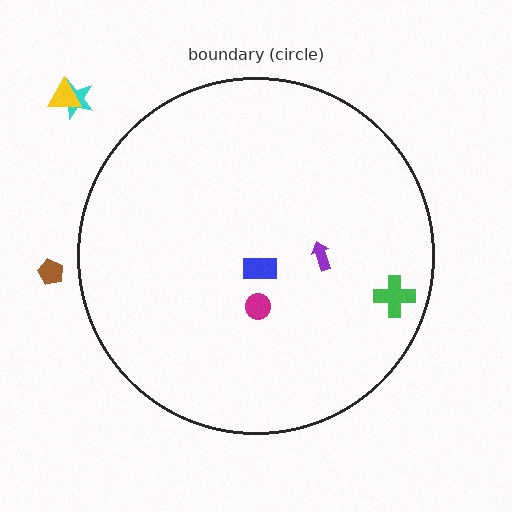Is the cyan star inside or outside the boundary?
Outside.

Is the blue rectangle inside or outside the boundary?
Inside.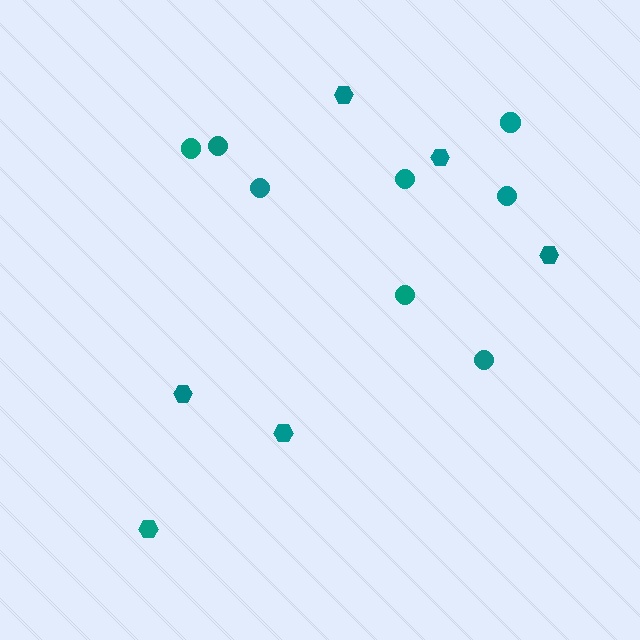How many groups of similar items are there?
There are 2 groups: one group of hexagons (6) and one group of circles (8).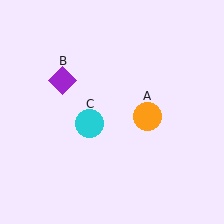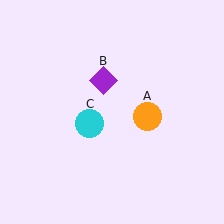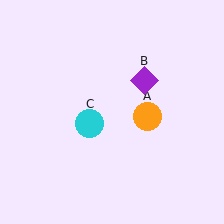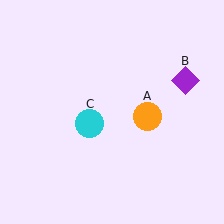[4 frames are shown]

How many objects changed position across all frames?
1 object changed position: purple diamond (object B).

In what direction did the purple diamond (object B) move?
The purple diamond (object B) moved right.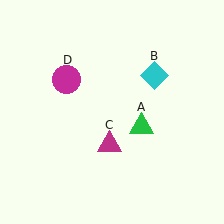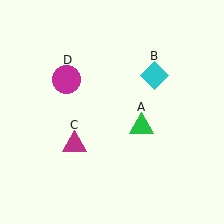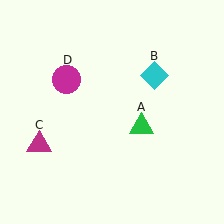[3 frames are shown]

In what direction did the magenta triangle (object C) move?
The magenta triangle (object C) moved left.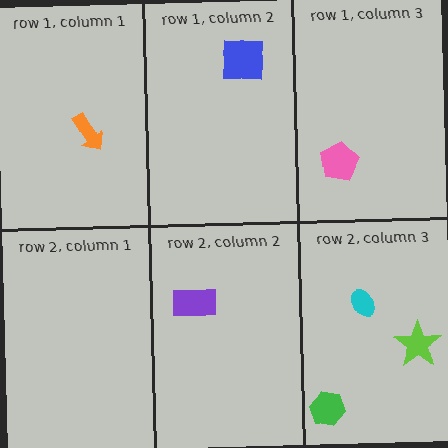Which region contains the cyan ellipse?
The row 2, column 3 region.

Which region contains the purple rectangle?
The row 2, column 2 region.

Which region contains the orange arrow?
The row 1, column 1 region.